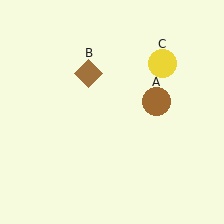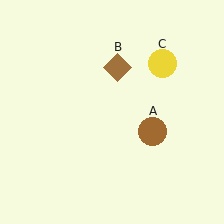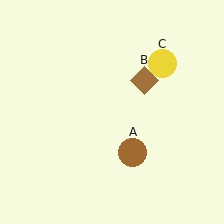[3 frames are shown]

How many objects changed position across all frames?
2 objects changed position: brown circle (object A), brown diamond (object B).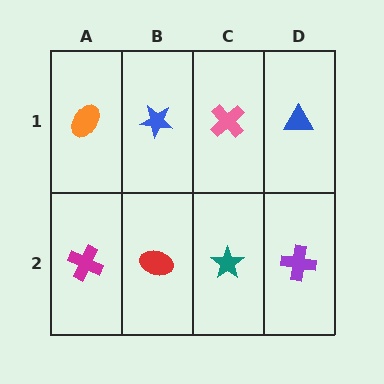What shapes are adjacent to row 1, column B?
A red ellipse (row 2, column B), an orange ellipse (row 1, column A), a pink cross (row 1, column C).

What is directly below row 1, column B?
A red ellipse.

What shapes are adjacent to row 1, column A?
A magenta cross (row 2, column A), a blue star (row 1, column B).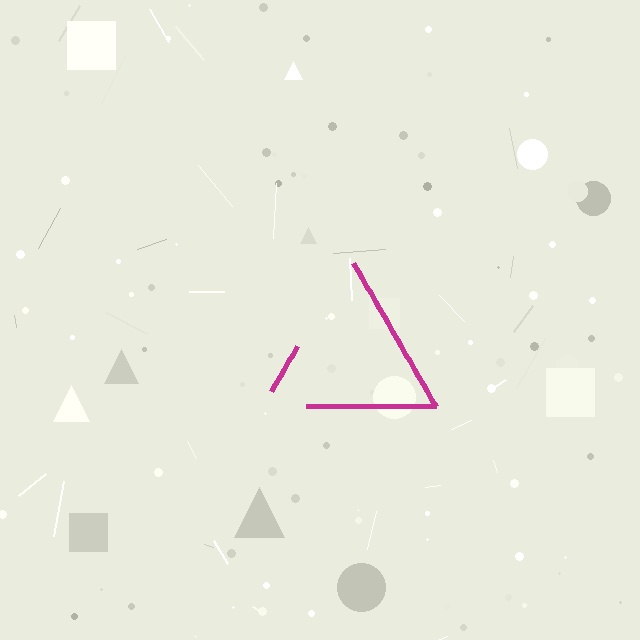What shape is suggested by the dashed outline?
The dashed outline suggests a triangle.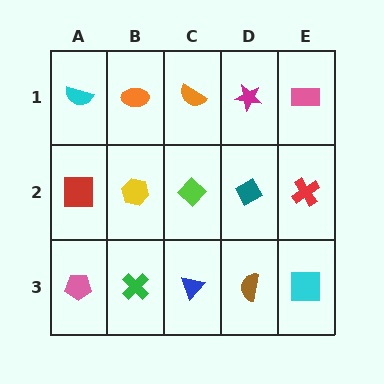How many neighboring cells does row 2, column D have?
4.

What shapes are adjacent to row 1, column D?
A teal diamond (row 2, column D), an orange semicircle (row 1, column C), a pink rectangle (row 1, column E).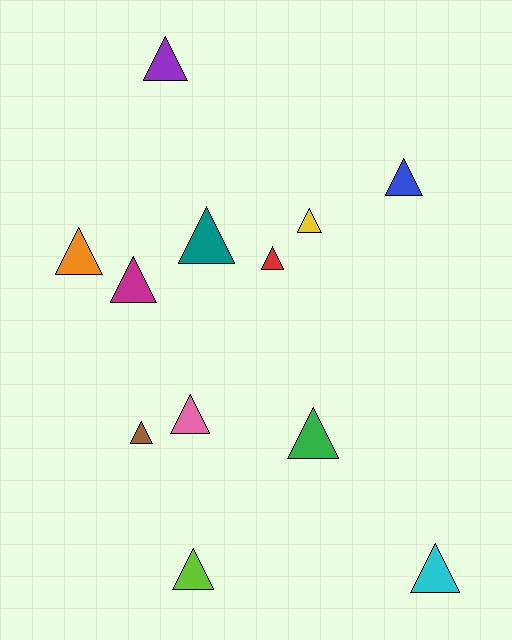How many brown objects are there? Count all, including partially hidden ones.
There is 1 brown object.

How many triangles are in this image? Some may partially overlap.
There are 12 triangles.